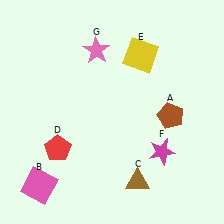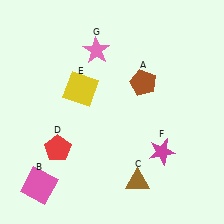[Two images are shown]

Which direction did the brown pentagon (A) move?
The brown pentagon (A) moved up.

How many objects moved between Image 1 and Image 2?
2 objects moved between the two images.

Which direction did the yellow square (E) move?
The yellow square (E) moved left.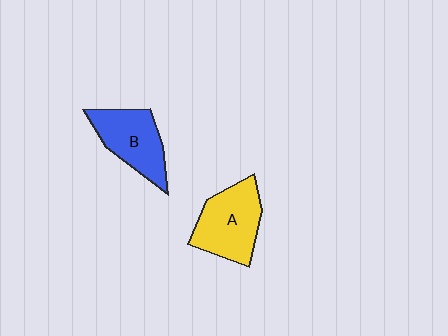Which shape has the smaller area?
Shape B (blue).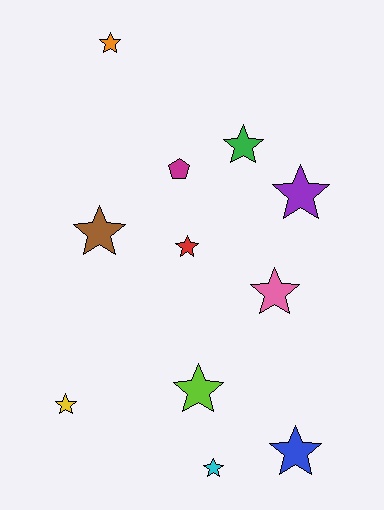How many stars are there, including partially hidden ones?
There are 10 stars.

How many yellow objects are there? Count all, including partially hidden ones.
There is 1 yellow object.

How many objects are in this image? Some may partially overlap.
There are 11 objects.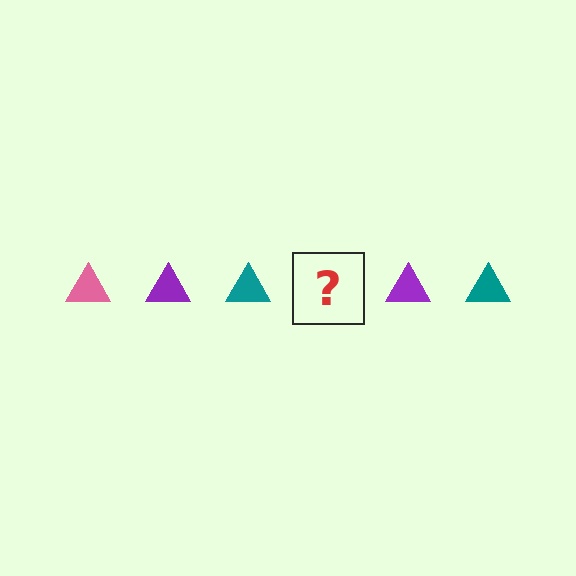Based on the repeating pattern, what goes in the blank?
The blank should be a pink triangle.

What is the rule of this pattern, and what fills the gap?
The rule is that the pattern cycles through pink, purple, teal triangles. The gap should be filled with a pink triangle.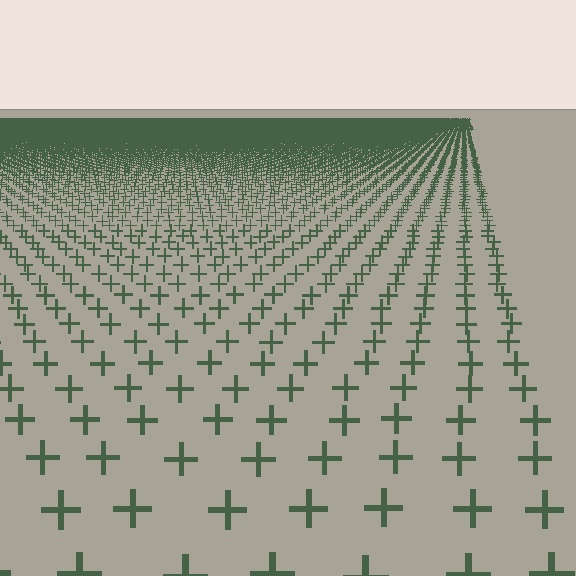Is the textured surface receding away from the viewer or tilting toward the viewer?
The surface is receding away from the viewer. Texture elements get smaller and denser toward the top.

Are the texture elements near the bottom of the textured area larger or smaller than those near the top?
Larger. Near the bottom, elements are closer to the viewer and appear at a bigger on-screen size.